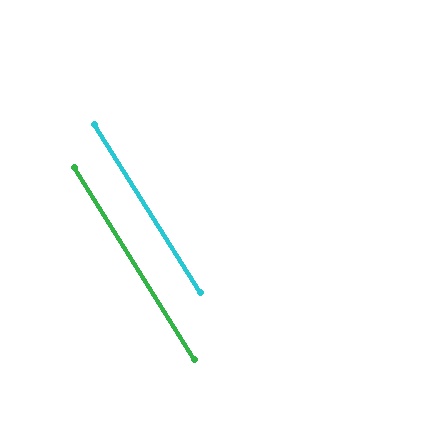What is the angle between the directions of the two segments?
Approximately 0 degrees.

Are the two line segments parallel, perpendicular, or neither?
Parallel — their directions differ by only 0.2°.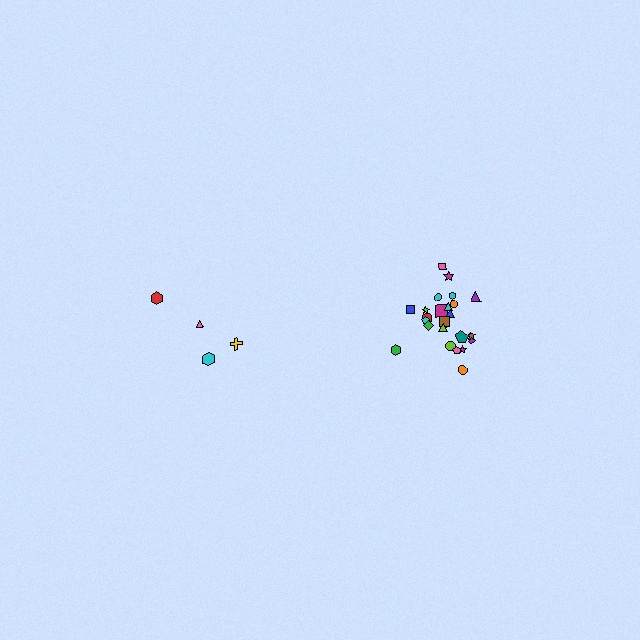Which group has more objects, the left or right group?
The right group.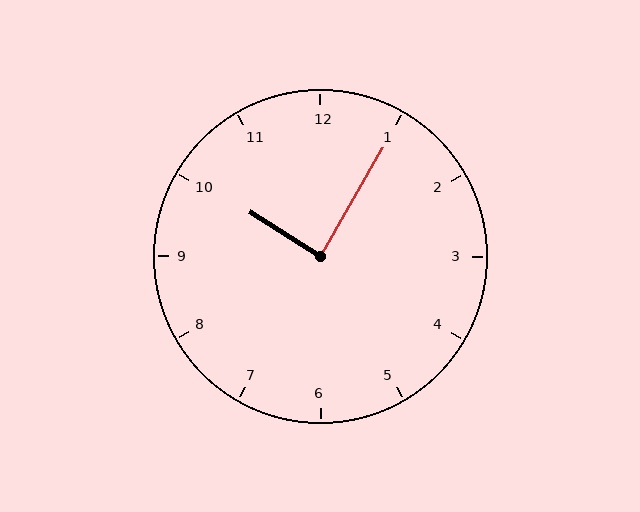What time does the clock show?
10:05.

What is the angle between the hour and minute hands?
Approximately 88 degrees.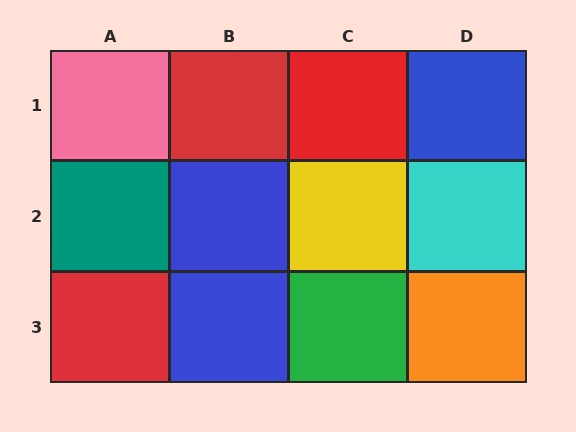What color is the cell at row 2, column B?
Blue.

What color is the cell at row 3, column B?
Blue.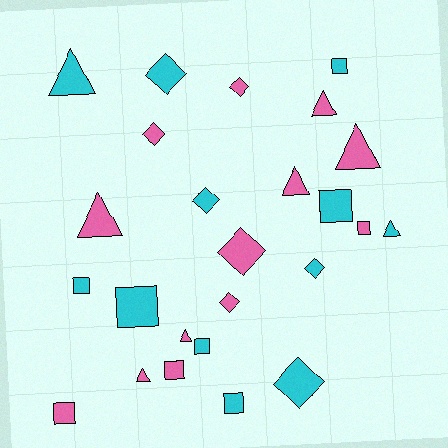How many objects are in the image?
There are 25 objects.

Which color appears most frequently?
Pink, with 13 objects.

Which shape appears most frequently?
Square, with 9 objects.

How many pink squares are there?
There are 3 pink squares.